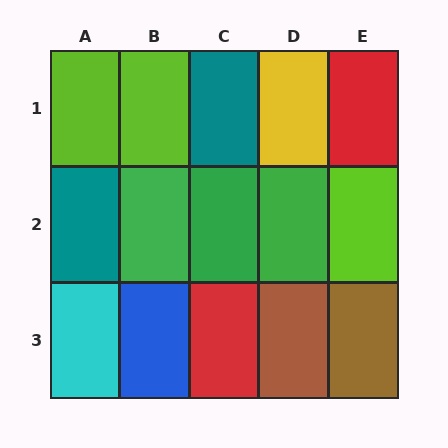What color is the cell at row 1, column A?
Lime.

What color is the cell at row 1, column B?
Lime.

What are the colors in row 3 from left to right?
Cyan, blue, red, brown, brown.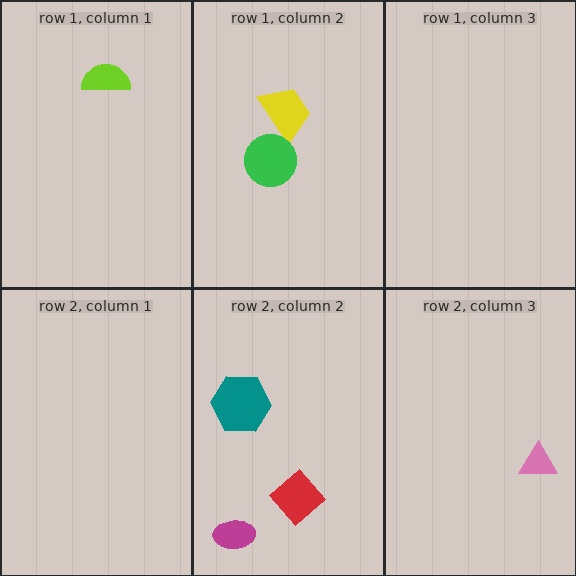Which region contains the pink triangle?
The row 2, column 3 region.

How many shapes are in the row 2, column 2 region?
3.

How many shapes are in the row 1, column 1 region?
1.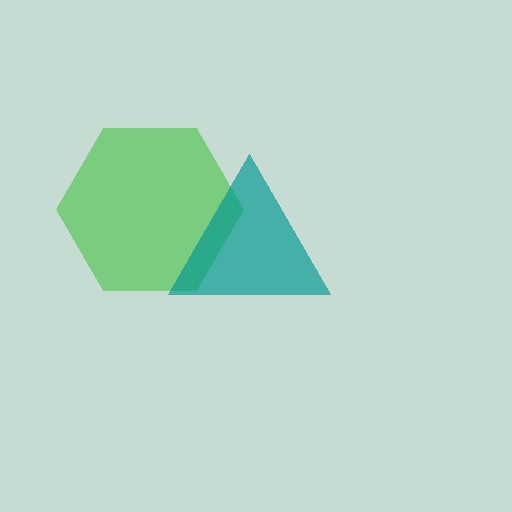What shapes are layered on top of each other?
The layered shapes are: a green hexagon, a teal triangle.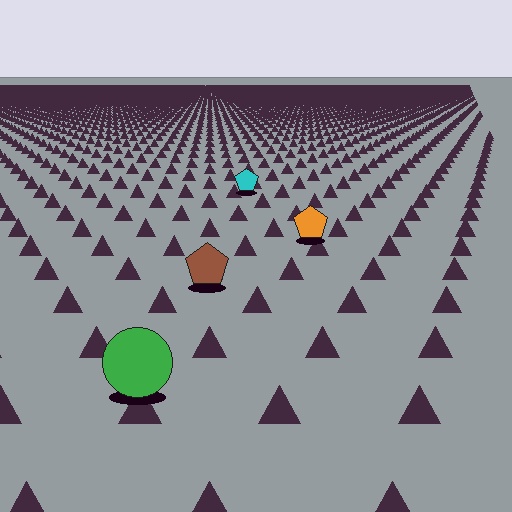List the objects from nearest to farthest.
From nearest to farthest: the green circle, the brown pentagon, the orange pentagon, the cyan pentagon.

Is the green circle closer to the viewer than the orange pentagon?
Yes. The green circle is closer — you can tell from the texture gradient: the ground texture is coarser near it.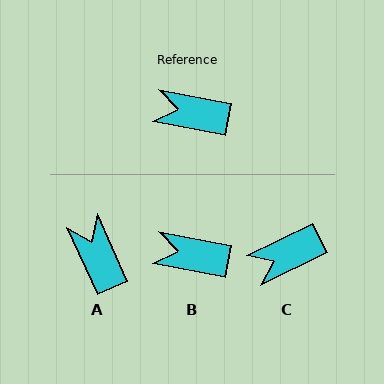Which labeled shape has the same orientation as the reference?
B.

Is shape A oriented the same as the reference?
No, it is off by about 54 degrees.